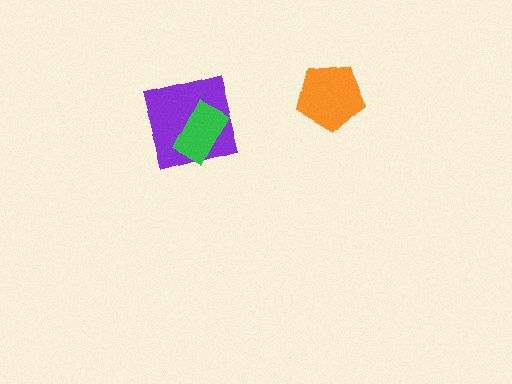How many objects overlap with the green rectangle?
1 object overlaps with the green rectangle.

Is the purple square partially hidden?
Yes, it is partially covered by another shape.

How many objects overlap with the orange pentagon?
0 objects overlap with the orange pentagon.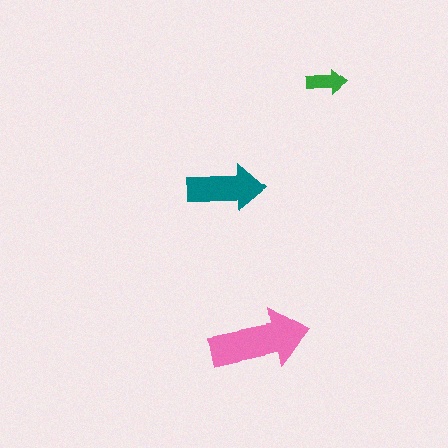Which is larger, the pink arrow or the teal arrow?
The pink one.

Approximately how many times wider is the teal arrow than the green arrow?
About 2 times wider.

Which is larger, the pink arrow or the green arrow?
The pink one.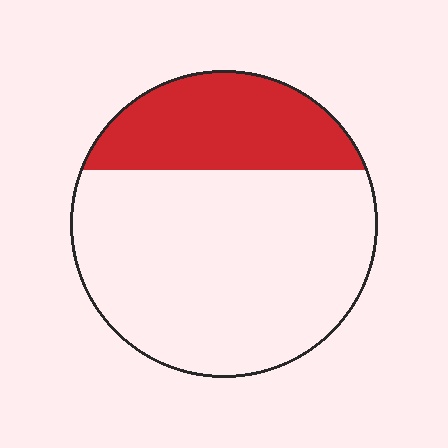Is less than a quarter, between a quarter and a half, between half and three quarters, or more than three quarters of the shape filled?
Between a quarter and a half.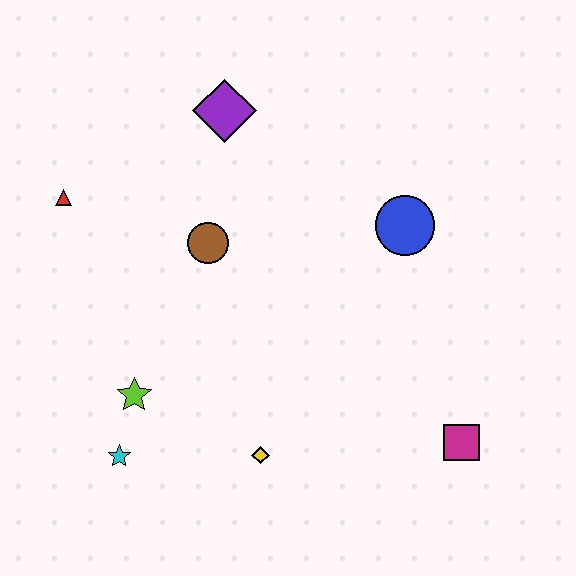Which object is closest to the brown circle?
The purple diamond is closest to the brown circle.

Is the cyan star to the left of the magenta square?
Yes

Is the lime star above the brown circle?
No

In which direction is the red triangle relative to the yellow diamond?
The red triangle is above the yellow diamond.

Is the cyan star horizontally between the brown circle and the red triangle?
Yes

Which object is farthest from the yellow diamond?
The purple diamond is farthest from the yellow diamond.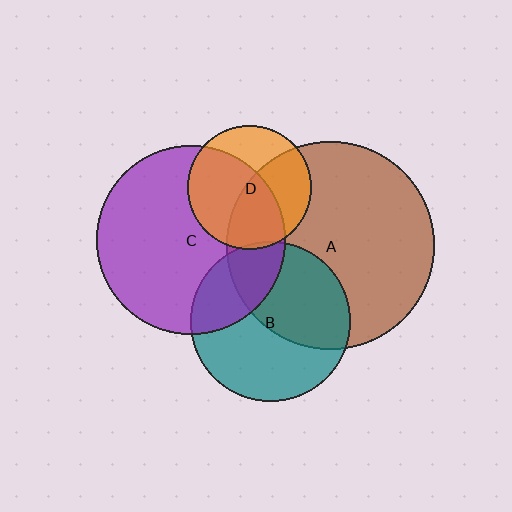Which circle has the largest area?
Circle A (brown).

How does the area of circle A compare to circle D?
Approximately 2.8 times.